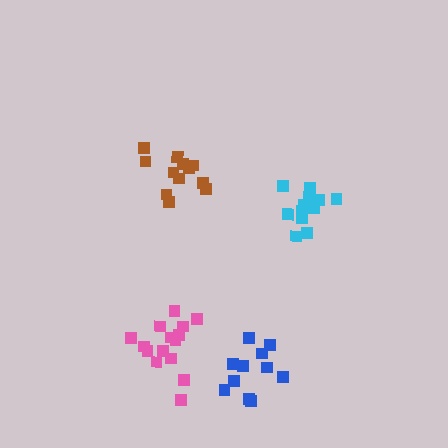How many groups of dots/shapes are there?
There are 4 groups.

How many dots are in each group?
Group 1: 12 dots, Group 2: 14 dots, Group 3: 15 dots, Group 4: 11 dots (52 total).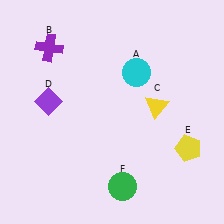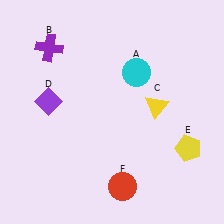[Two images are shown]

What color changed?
The circle (F) changed from green in Image 1 to red in Image 2.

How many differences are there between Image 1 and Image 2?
There is 1 difference between the two images.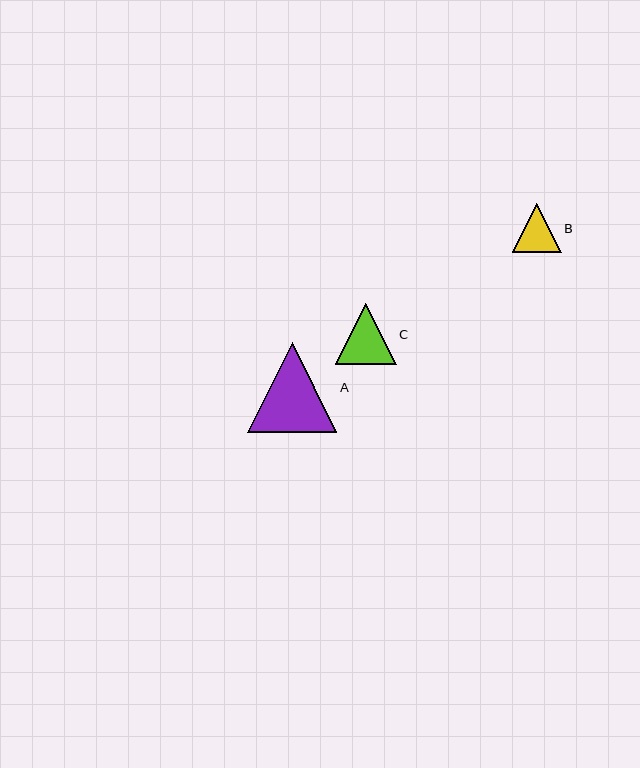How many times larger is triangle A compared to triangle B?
Triangle A is approximately 1.8 times the size of triangle B.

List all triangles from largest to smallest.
From largest to smallest: A, C, B.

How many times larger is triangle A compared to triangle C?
Triangle A is approximately 1.5 times the size of triangle C.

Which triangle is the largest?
Triangle A is the largest with a size of approximately 89 pixels.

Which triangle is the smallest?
Triangle B is the smallest with a size of approximately 48 pixels.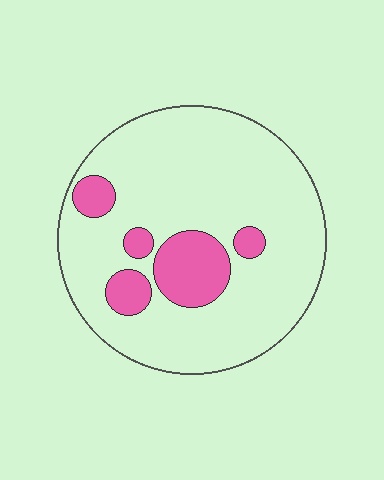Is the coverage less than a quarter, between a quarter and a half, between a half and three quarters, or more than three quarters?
Less than a quarter.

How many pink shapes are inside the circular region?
5.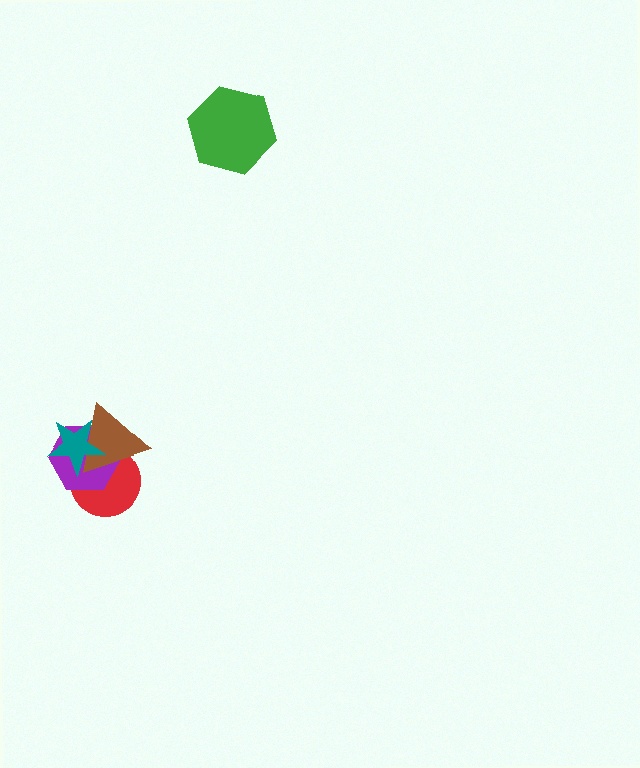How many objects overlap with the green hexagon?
0 objects overlap with the green hexagon.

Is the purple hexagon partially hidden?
Yes, it is partially covered by another shape.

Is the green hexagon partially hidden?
No, no other shape covers it.